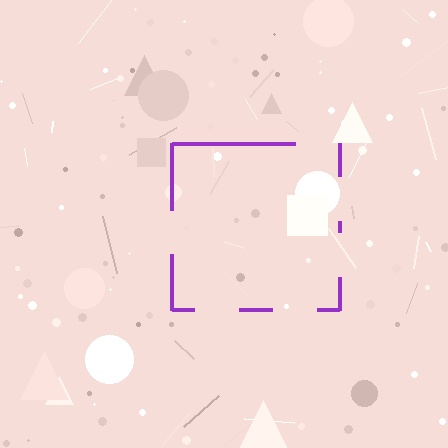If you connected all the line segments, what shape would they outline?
They would outline a square.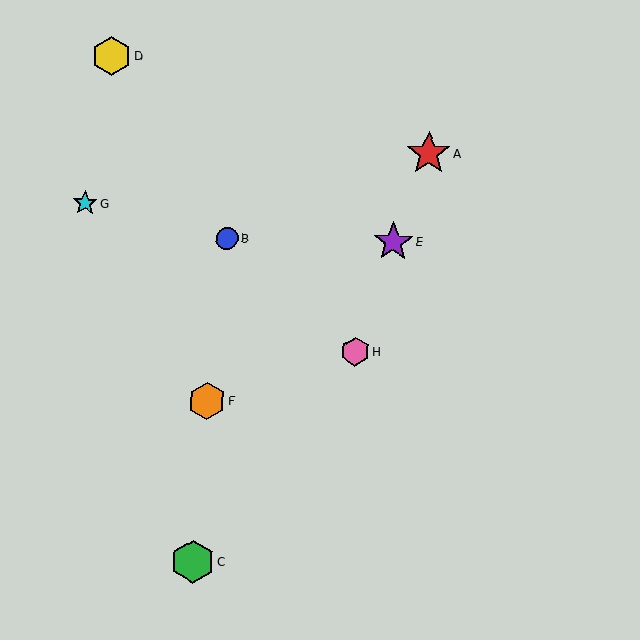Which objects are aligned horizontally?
Objects B, E are aligned horizontally.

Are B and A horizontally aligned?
No, B is at y≈239 and A is at y≈154.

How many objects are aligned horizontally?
2 objects (B, E) are aligned horizontally.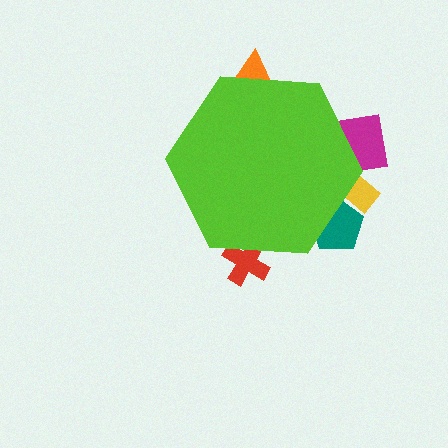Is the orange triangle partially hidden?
Yes, the orange triangle is partially hidden behind the lime hexagon.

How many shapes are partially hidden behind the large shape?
5 shapes are partially hidden.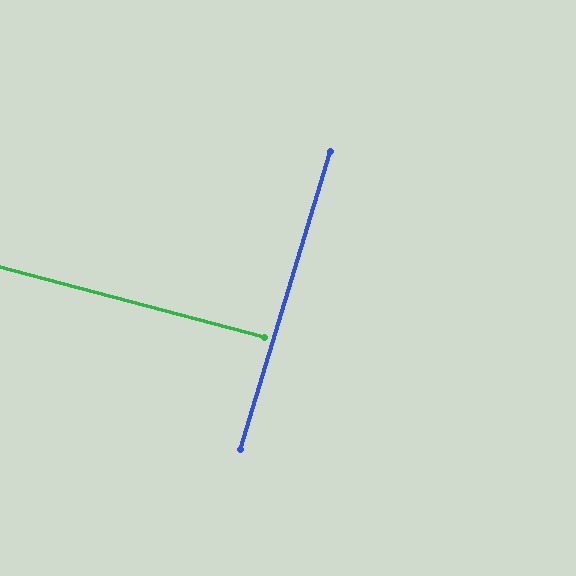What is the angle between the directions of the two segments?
Approximately 88 degrees.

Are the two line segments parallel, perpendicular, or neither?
Perpendicular — they meet at approximately 88°.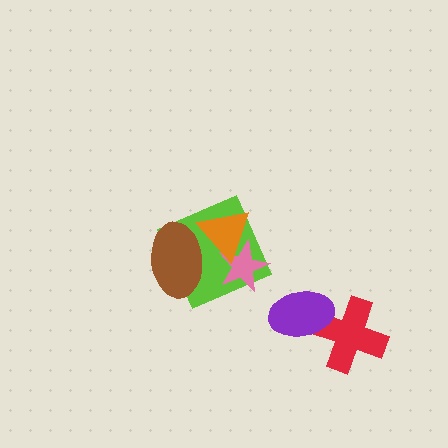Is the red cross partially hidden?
Yes, it is partially covered by another shape.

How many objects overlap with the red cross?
1 object overlaps with the red cross.